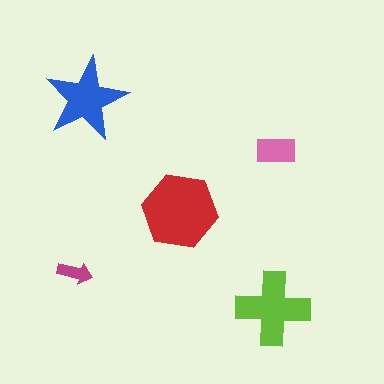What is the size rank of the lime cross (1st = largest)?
2nd.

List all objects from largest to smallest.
The red hexagon, the lime cross, the blue star, the pink rectangle, the magenta arrow.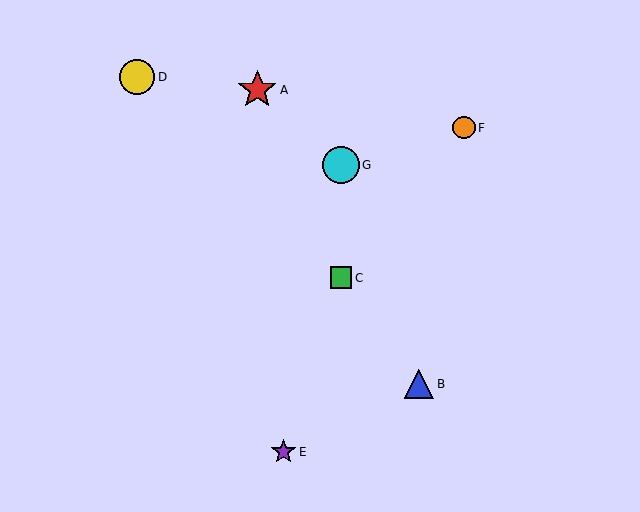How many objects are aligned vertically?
2 objects (C, G) are aligned vertically.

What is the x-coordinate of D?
Object D is at x≈137.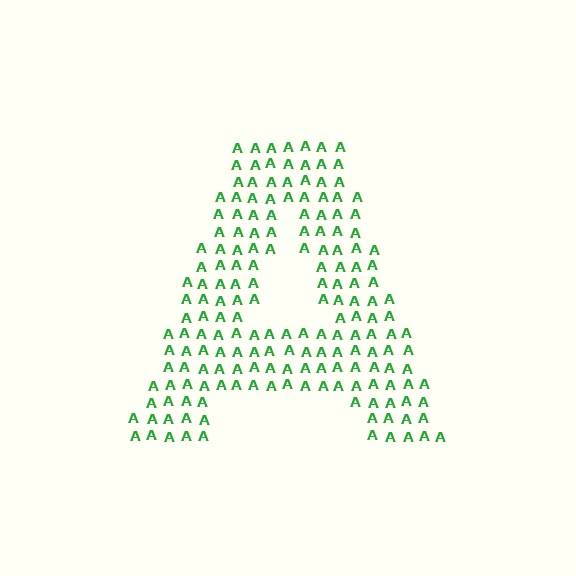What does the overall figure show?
The overall figure shows the letter A.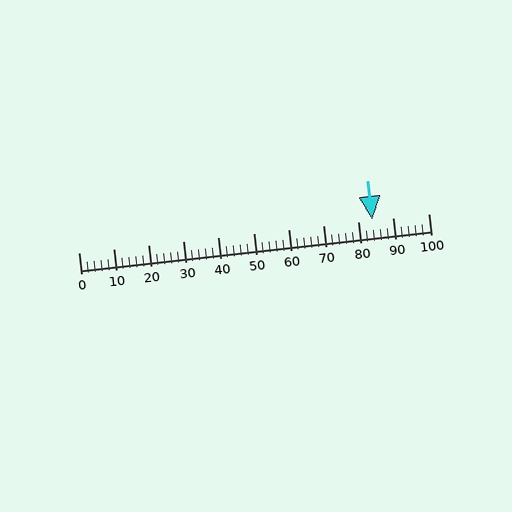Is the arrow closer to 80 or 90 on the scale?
The arrow is closer to 80.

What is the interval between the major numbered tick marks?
The major tick marks are spaced 10 units apart.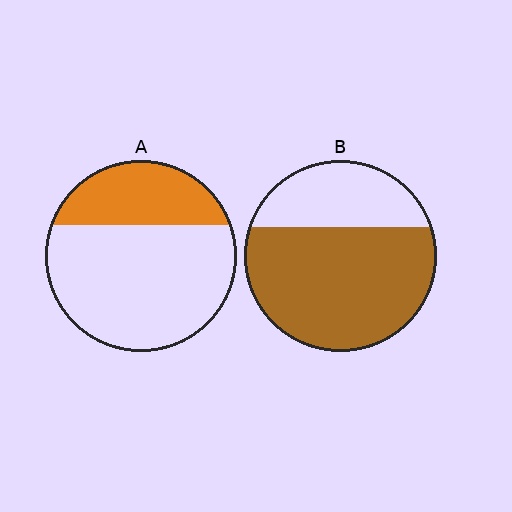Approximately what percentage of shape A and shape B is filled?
A is approximately 30% and B is approximately 70%.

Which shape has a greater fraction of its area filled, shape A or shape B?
Shape B.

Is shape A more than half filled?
No.